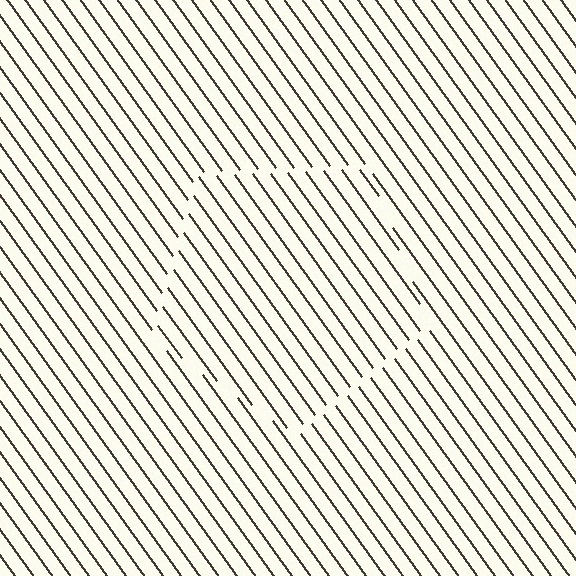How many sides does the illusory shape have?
5 sides — the line-ends trace a pentagon.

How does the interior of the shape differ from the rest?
The interior of the shape contains the same grating, shifted by half a period — the contour is defined by the phase discontinuity where line-ends from the inner and outer gratings abut.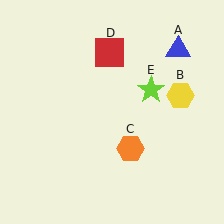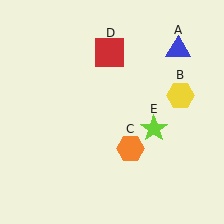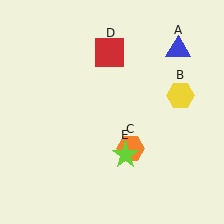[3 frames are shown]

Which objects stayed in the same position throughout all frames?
Blue triangle (object A) and yellow hexagon (object B) and orange hexagon (object C) and red square (object D) remained stationary.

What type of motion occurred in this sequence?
The lime star (object E) rotated clockwise around the center of the scene.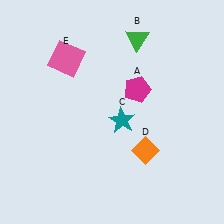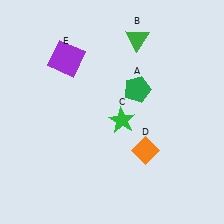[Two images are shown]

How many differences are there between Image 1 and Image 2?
There are 3 differences between the two images.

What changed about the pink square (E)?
In Image 1, E is pink. In Image 2, it changed to purple.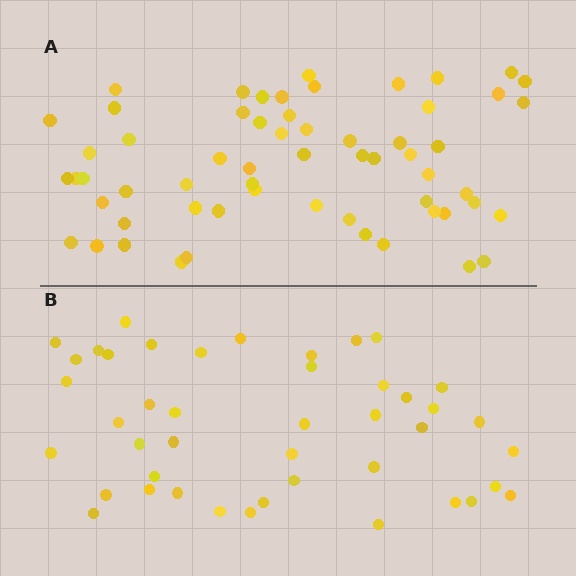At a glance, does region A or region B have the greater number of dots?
Region A (the top region) has more dots.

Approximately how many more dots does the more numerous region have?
Region A has approximately 15 more dots than region B.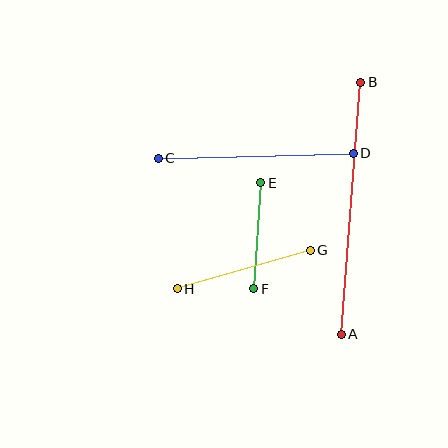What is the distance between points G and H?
The distance is approximately 139 pixels.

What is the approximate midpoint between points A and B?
The midpoint is at approximately (351, 208) pixels.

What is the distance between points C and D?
The distance is approximately 195 pixels.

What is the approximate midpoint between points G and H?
The midpoint is at approximately (244, 270) pixels.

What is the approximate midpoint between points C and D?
The midpoint is at approximately (256, 156) pixels.